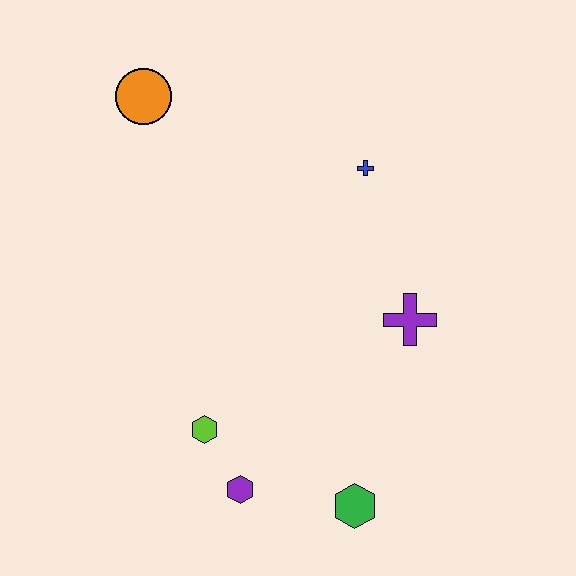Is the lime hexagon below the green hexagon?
No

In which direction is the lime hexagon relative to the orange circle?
The lime hexagon is below the orange circle.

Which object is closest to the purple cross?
The blue cross is closest to the purple cross.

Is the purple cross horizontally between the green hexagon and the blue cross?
No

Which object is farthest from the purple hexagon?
The orange circle is farthest from the purple hexagon.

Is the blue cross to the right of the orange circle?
Yes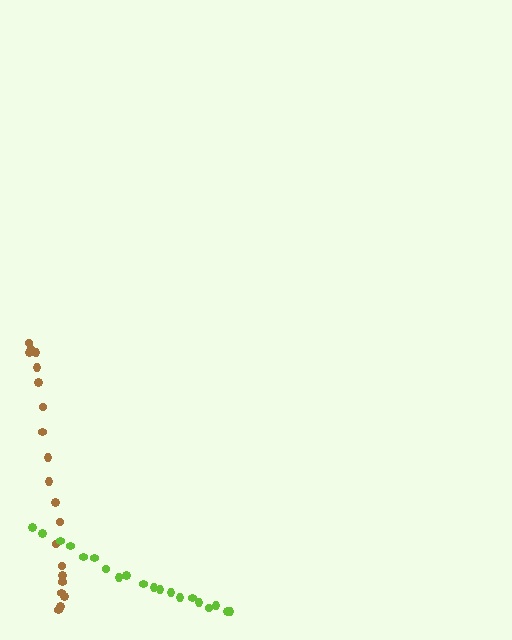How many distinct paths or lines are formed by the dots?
There are 2 distinct paths.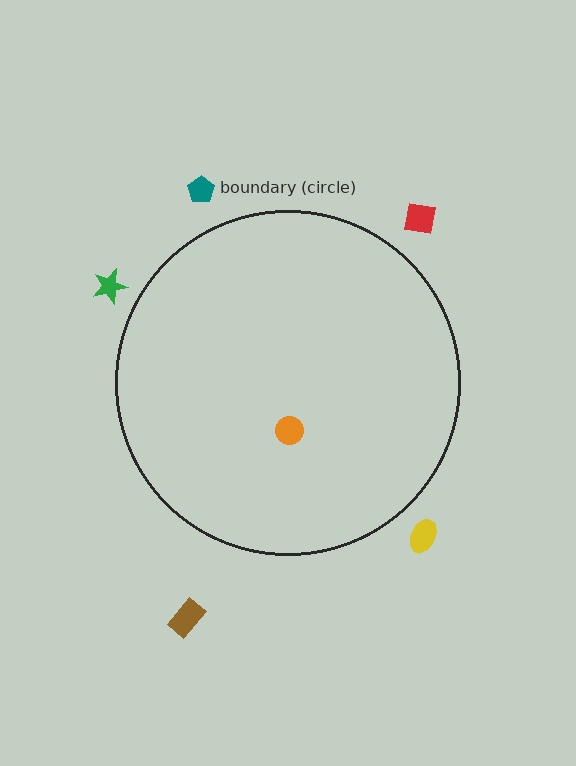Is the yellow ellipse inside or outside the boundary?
Outside.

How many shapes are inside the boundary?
1 inside, 5 outside.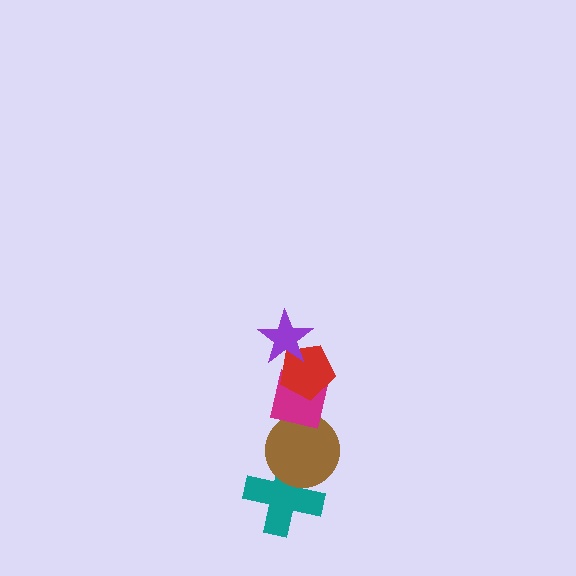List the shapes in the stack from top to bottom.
From top to bottom: the purple star, the red pentagon, the magenta square, the brown circle, the teal cross.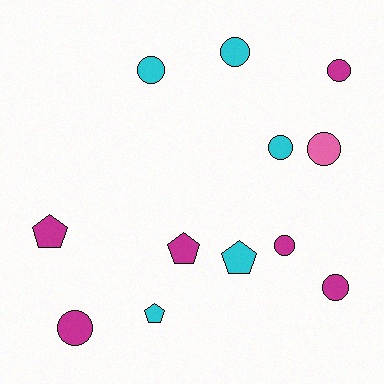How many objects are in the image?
There are 12 objects.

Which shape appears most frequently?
Circle, with 8 objects.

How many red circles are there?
There are no red circles.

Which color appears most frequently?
Magenta, with 6 objects.